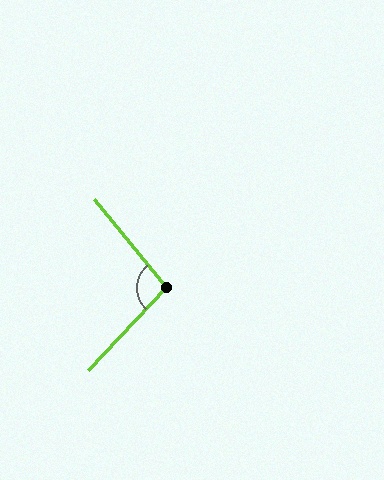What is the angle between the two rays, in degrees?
Approximately 98 degrees.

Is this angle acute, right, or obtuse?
It is obtuse.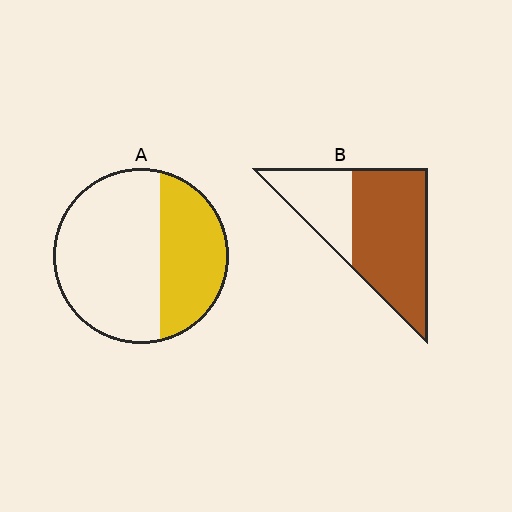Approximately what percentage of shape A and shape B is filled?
A is approximately 35% and B is approximately 70%.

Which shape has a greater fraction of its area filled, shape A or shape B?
Shape B.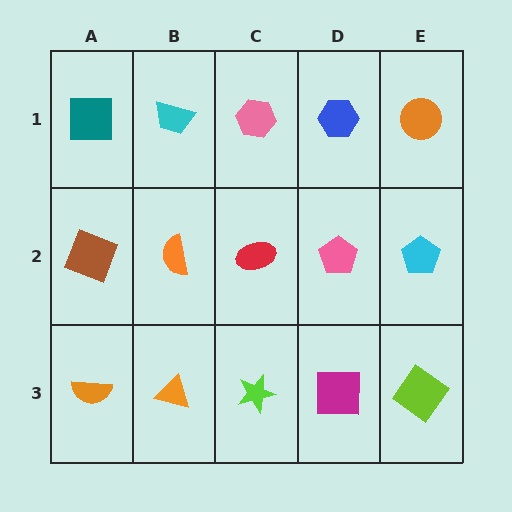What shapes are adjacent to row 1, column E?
A cyan pentagon (row 2, column E), a blue hexagon (row 1, column D).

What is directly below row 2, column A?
An orange semicircle.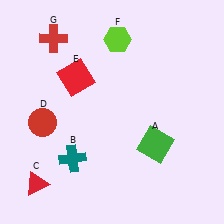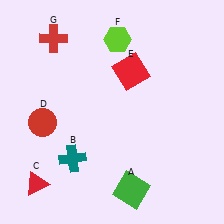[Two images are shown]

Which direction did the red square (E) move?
The red square (E) moved right.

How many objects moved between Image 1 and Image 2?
2 objects moved between the two images.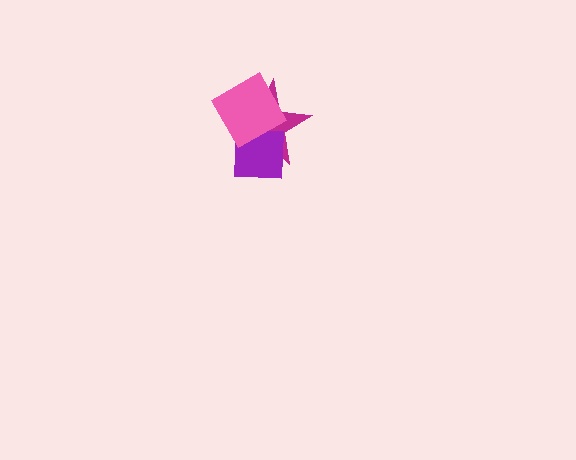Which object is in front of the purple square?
The pink diamond is in front of the purple square.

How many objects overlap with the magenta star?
2 objects overlap with the magenta star.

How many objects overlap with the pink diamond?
2 objects overlap with the pink diamond.